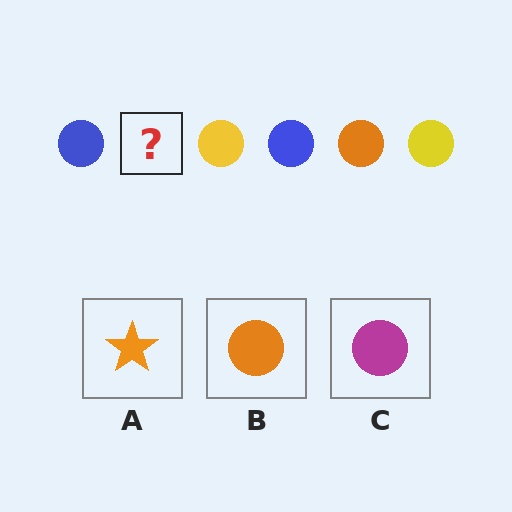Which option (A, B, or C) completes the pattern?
B.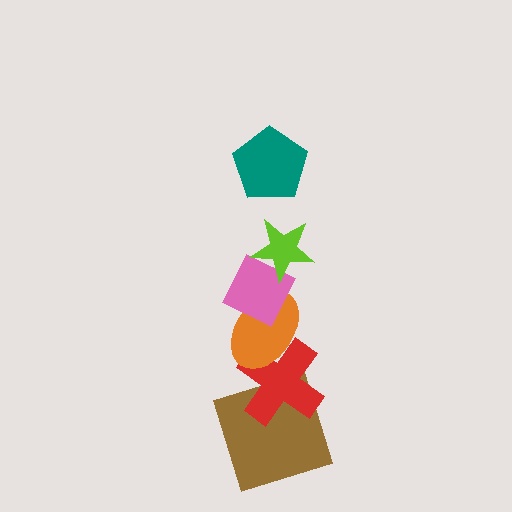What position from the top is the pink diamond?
The pink diamond is 3rd from the top.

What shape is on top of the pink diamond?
The lime star is on top of the pink diamond.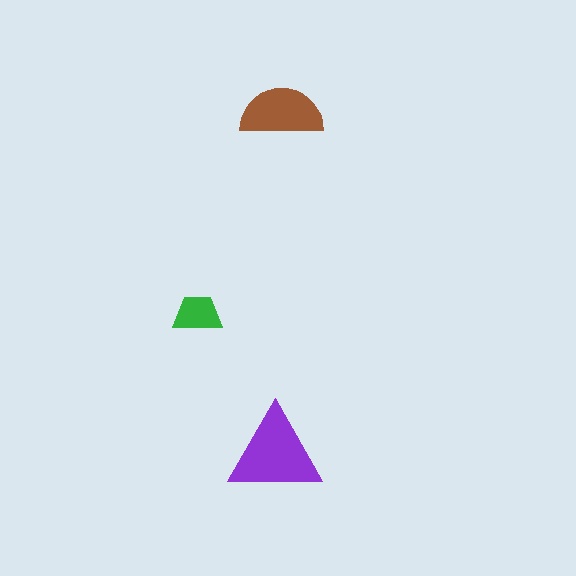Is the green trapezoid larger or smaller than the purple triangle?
Smaller.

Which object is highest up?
The brown semicircle is topmost.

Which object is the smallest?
The green trapezoid.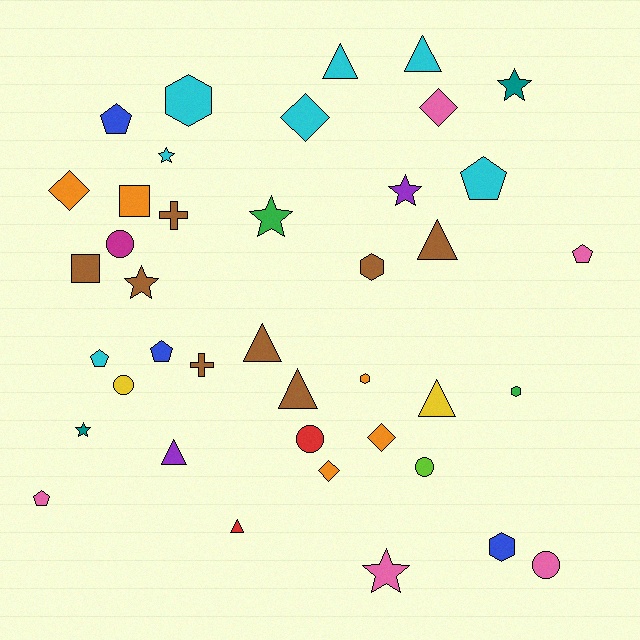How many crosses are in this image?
There are 2 crosses.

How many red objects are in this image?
There are 2 red objects.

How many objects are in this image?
There are 40 objects.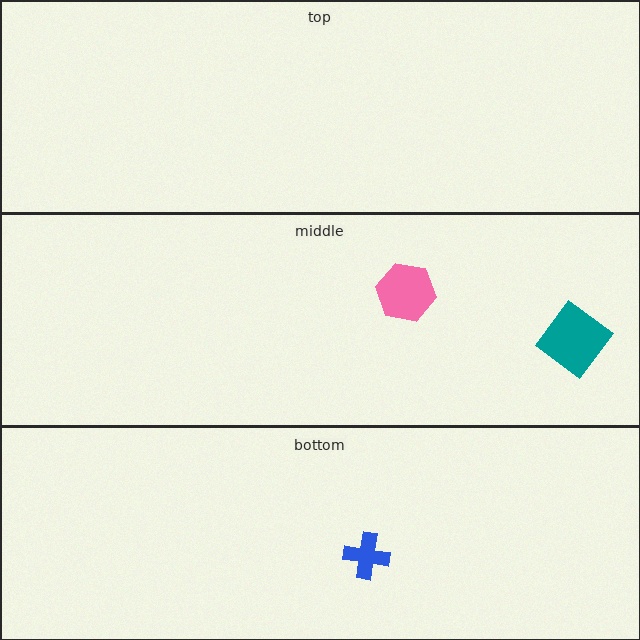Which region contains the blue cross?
The bottom region.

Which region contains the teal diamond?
The middle region.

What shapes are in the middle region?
The pink hexagon, the teal diamond.